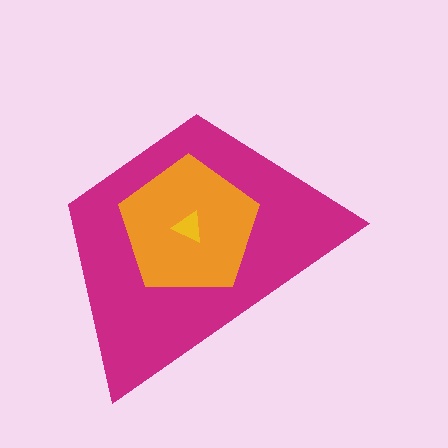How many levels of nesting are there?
3.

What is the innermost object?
The yellow triangle.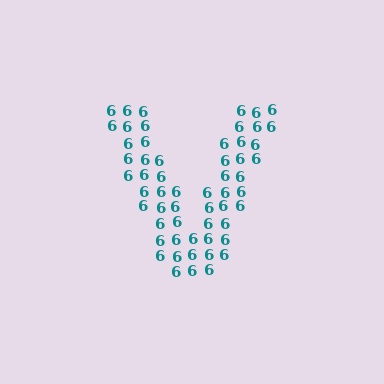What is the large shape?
The large shape is the letter V.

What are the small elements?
The small elements are digit 6's.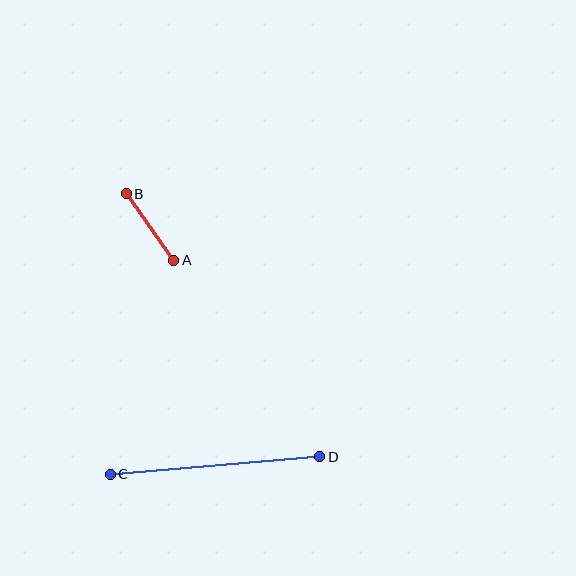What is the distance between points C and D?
The distance is approximately 210 pixels.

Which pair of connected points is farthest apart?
Points C and D are farthest apart.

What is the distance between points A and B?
The distance is approximately 81 pixels.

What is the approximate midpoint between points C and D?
The midpoint is at approximately (215, 465) pixels.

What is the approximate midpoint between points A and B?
The midpoint is at approximately (150, 227) pixels.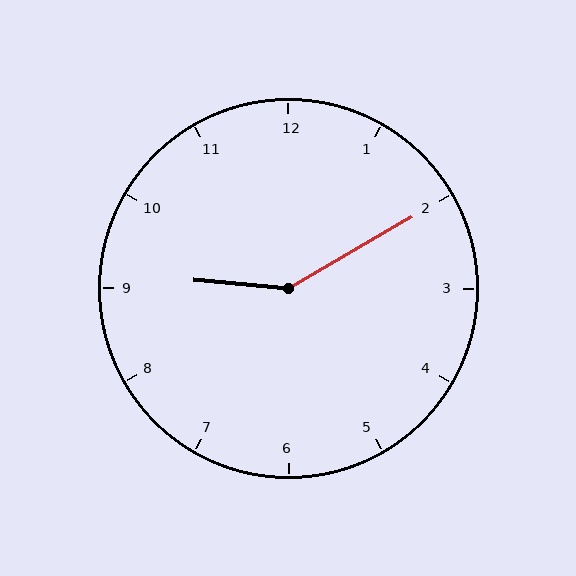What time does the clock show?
9:10.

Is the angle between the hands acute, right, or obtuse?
It is obtuse.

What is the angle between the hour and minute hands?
Approximately 145 degrees.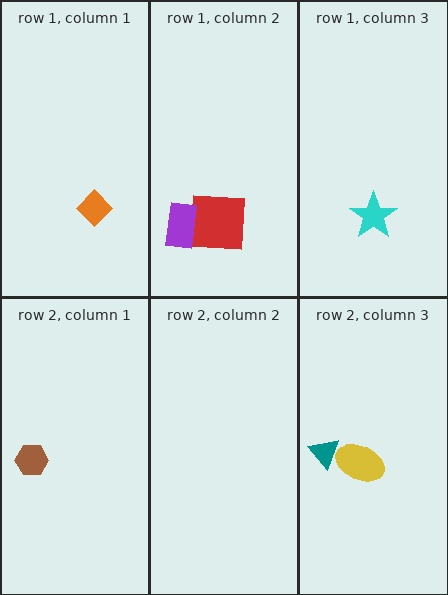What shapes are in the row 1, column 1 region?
The orange diamond.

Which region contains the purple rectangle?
The row 1, column 2 region.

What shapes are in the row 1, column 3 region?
The cyan star.